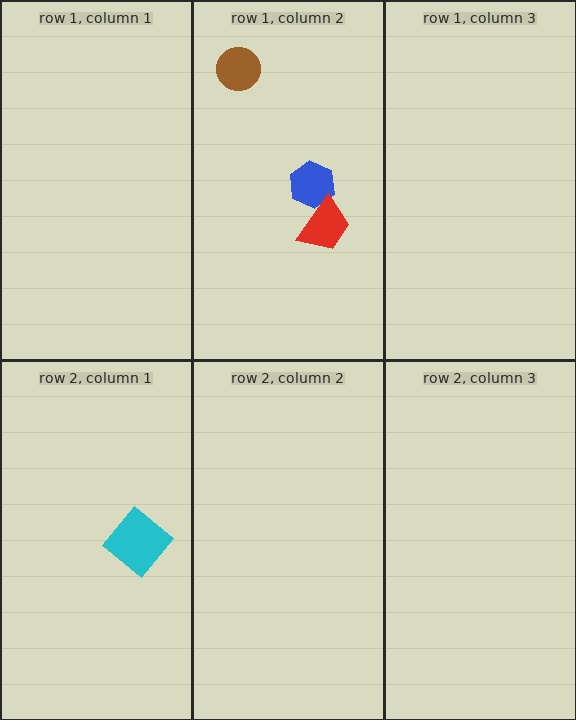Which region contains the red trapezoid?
The row 1, column 2 region.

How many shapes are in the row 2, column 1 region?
1.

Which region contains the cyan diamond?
The row 2, column 1 region.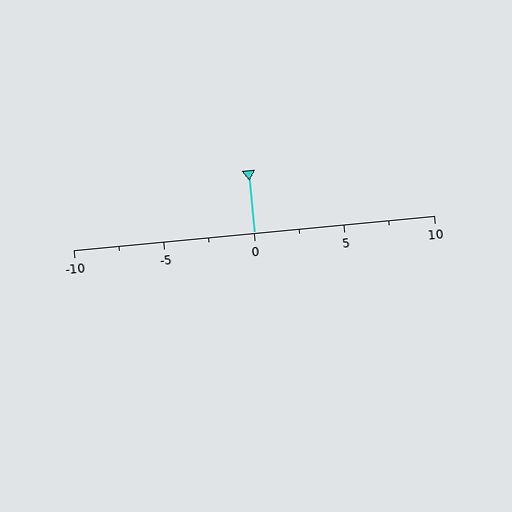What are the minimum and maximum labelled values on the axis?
The axis runs from -10 to 10.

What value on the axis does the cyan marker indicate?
The marker indicates approximately 0.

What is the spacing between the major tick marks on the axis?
The major ticks are spaced 5 apart.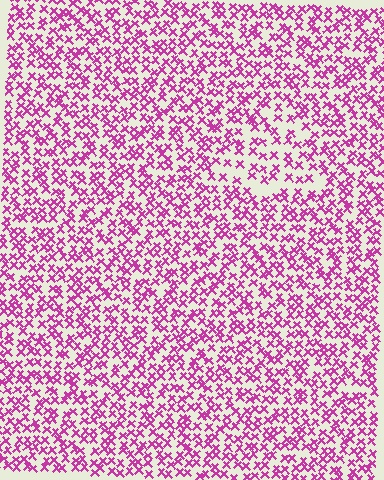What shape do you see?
I see a triangle.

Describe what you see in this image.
The image contains small magenta elements arranged at two different densities. A triangle-shaped region is visible where the elements are less densely packed than the surrounding area.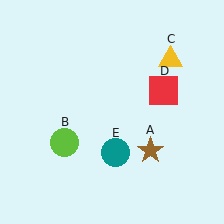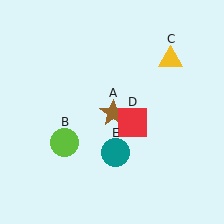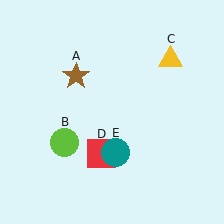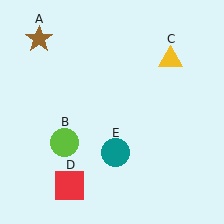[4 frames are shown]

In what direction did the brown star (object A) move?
The brown star (object A) moved up and to the left.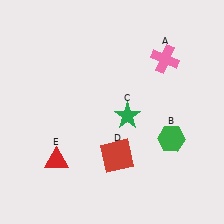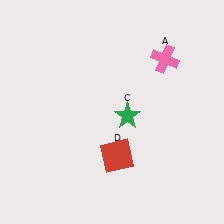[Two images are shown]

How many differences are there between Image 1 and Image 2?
There are 2 differences between the two images.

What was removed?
The red triangle (E), the green hexagon (B) were removed in Image 2.